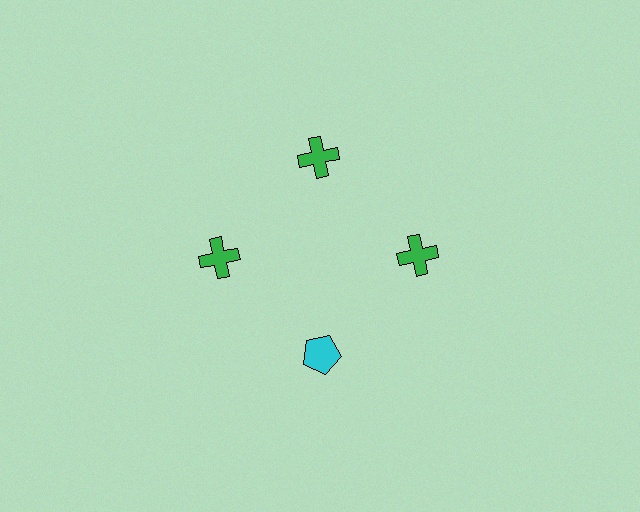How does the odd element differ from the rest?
It differs in both color (cyan instead of green) and shape (pentagon instead of cross).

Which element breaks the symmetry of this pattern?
The cyan pentagon at roughly the 6 o'clock position breaks the symmetry. All other shapes are green crosses.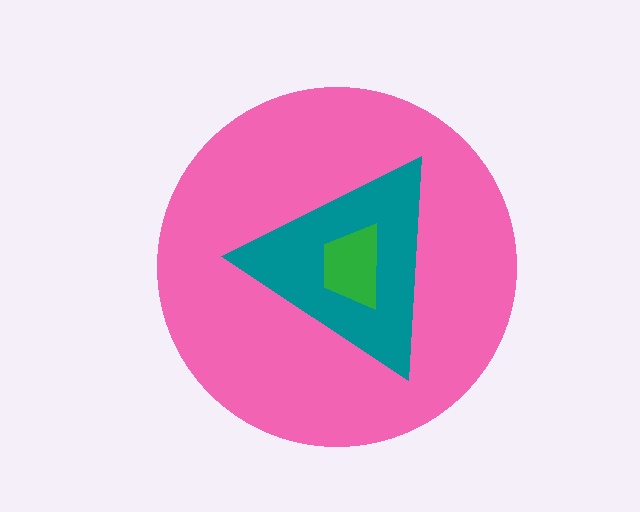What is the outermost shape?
The pink circle.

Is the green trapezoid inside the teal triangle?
Yes.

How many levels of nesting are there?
3.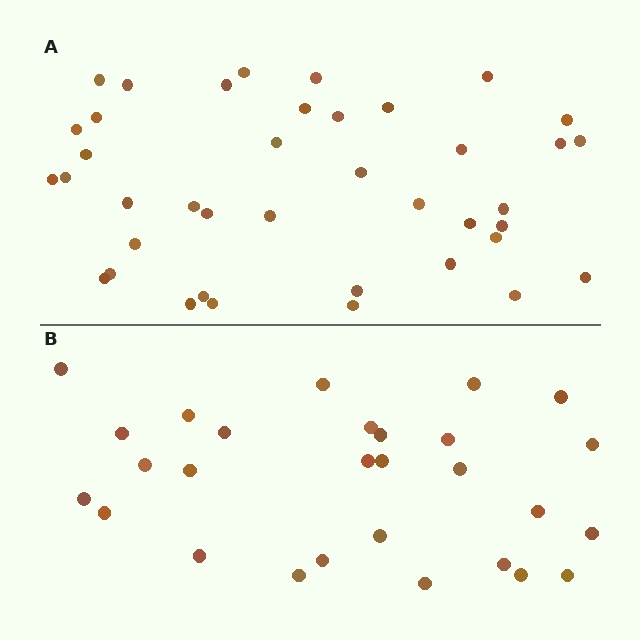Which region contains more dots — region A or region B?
Region A (the top region) has more dots.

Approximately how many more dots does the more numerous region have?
Region A has roughly 12 or so more dots than region B.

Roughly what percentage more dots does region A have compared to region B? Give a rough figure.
About 45% more.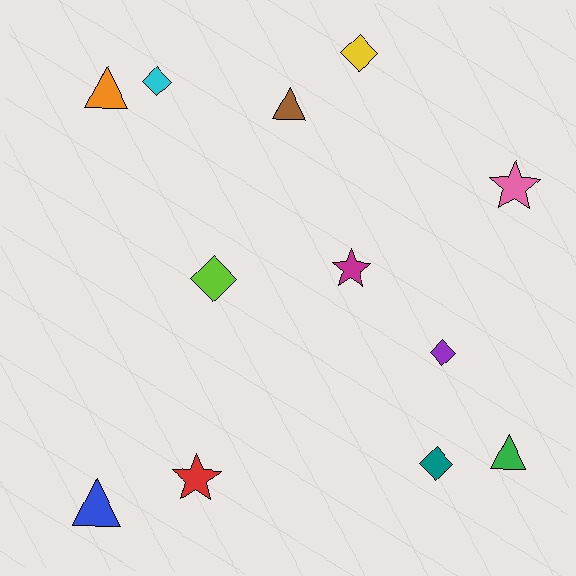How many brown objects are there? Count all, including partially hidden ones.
There is 1 brown object.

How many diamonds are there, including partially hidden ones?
There are 5 diamonds.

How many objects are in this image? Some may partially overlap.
There are 12 objects.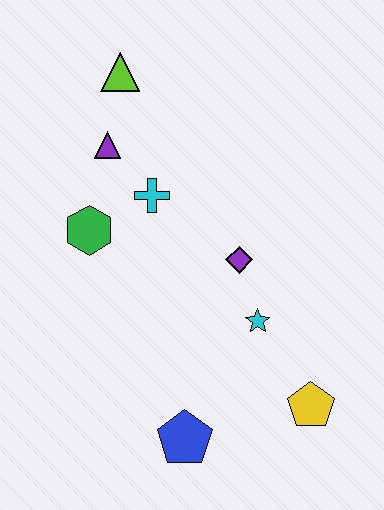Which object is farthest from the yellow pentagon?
The lime triangle is farthest from the yellow pentagon.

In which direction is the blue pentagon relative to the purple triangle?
The blue pentagon is below the purple triangle.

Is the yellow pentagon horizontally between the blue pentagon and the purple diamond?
No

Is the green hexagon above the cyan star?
Yes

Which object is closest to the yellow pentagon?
The cyan star is closest to the yellow pentagon.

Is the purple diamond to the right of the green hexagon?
Yes